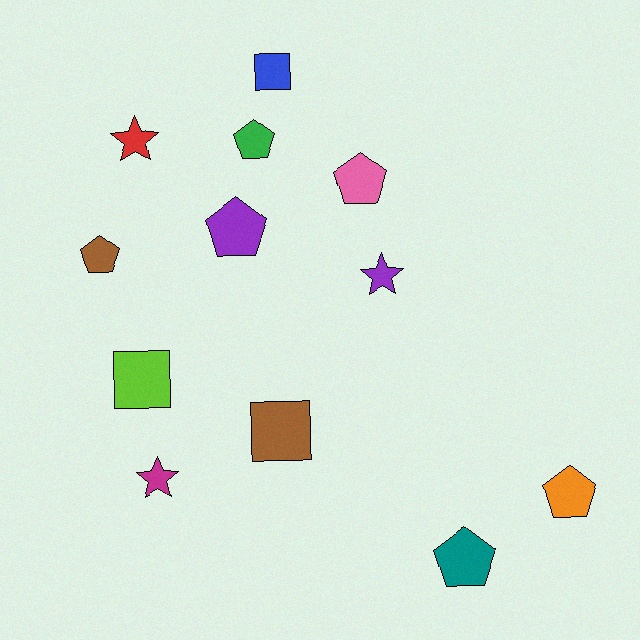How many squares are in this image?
There are 3 squares.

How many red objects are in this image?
There is 1 red object.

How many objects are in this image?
There are 12 objects.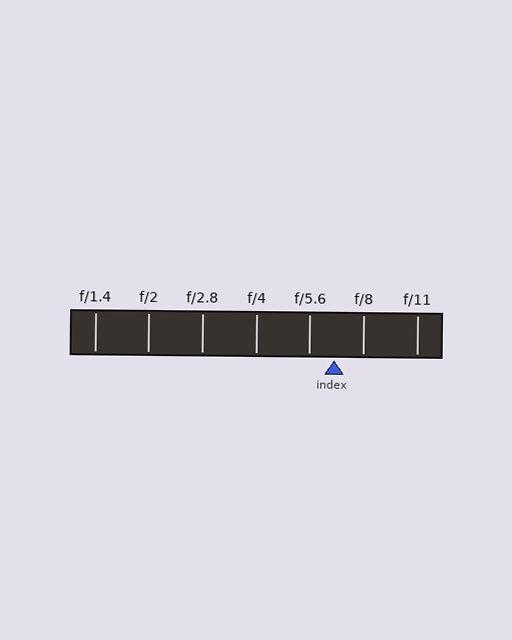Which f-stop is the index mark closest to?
The index mark is closest to f/5.6.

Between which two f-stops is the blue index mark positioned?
The index mark is between f/5.6 and f/8.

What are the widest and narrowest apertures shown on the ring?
The widest aperture shown is f/1.4 and the narrowest is f/11.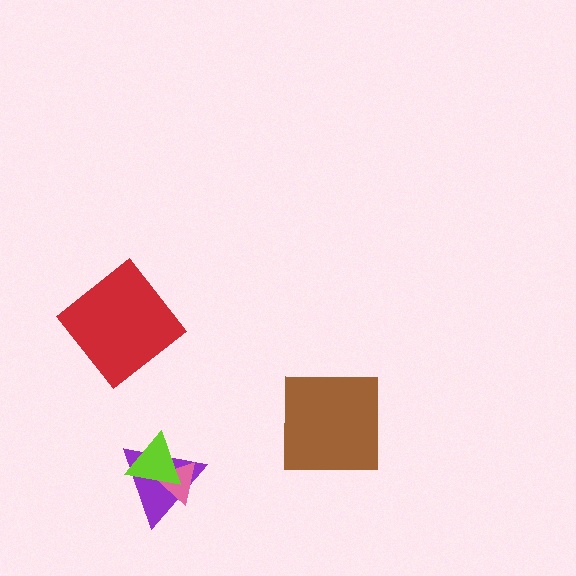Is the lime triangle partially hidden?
No, no other shape covers it.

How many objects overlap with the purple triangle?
2 objects overlap with the purple triangle.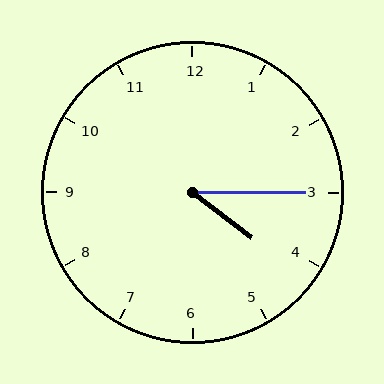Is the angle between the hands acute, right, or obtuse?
It is acute.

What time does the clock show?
4:15.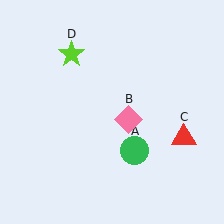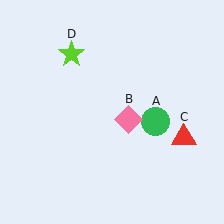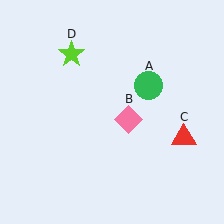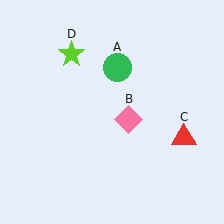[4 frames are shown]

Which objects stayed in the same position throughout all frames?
Pink diamond (object B) and red triangle (object C) and lime star (object D) remained stationary.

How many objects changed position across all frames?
1 object changed position: green circle (object A).